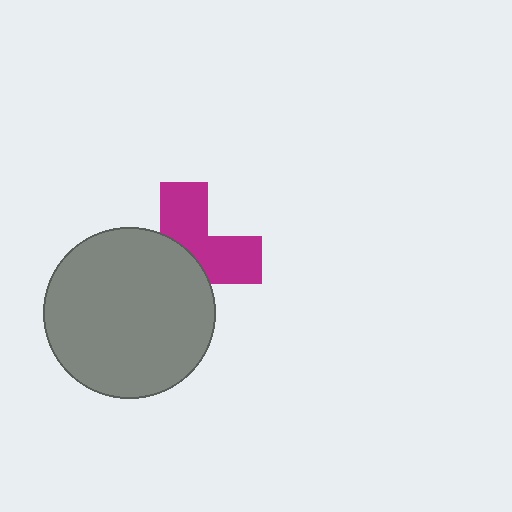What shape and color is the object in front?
The object in front is a gray circle.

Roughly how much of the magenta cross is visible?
About half of it is visible (roughly 46%).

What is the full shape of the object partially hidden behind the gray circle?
The partially hidden object is a magenta cross.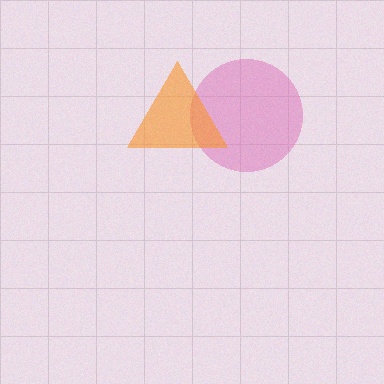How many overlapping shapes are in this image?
There are 2 overlapping shapes in the image.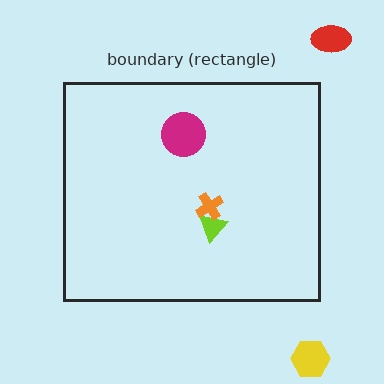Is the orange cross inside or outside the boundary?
Inside.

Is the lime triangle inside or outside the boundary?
Inside.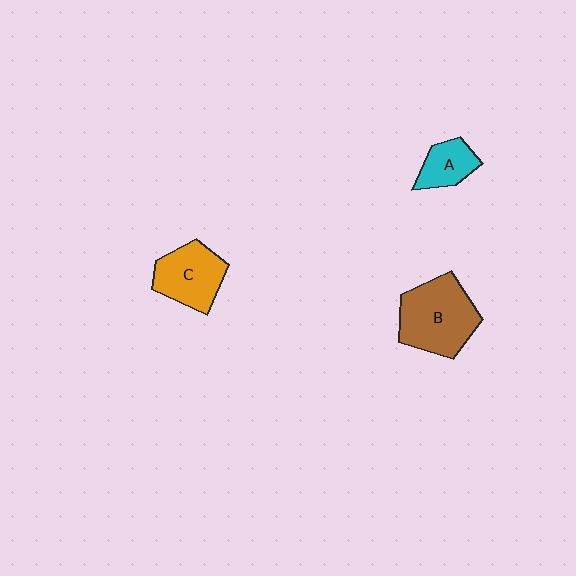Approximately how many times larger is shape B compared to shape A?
Approximately 2.2 times.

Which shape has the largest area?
Shape B (brown).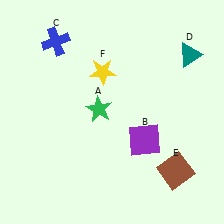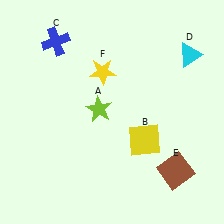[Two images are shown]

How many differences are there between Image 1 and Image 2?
There are 3 differences between the two images.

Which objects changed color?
A changed from green to lime. B changed from purple to yellow. D changed from teal to cyan.